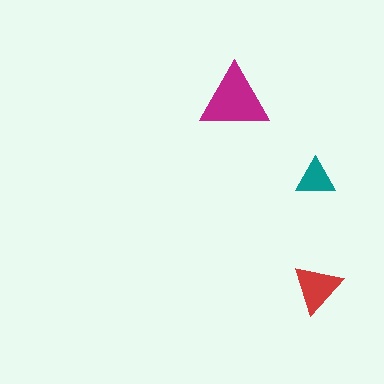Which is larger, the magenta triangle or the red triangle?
The magenta one.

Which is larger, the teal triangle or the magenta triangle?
The magenta one.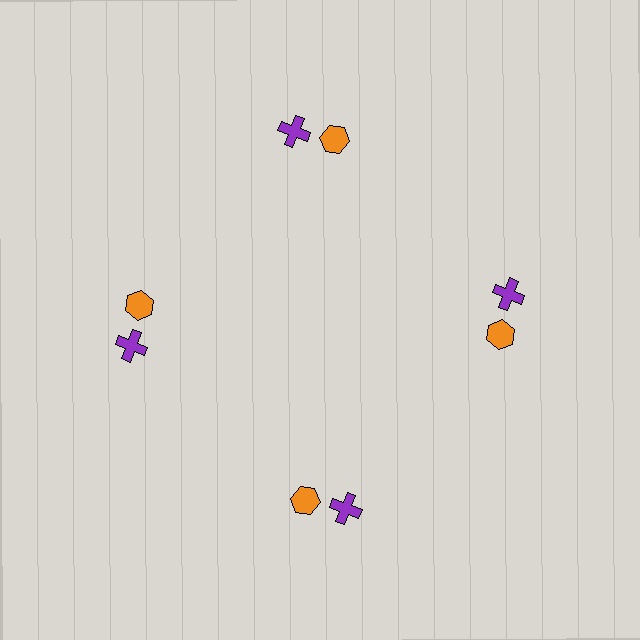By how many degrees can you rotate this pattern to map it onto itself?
The pattern maps onto itself every 90 degrees of rotation.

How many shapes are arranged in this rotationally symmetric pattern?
There are 8 shapes, arranged in 4 groups of 2.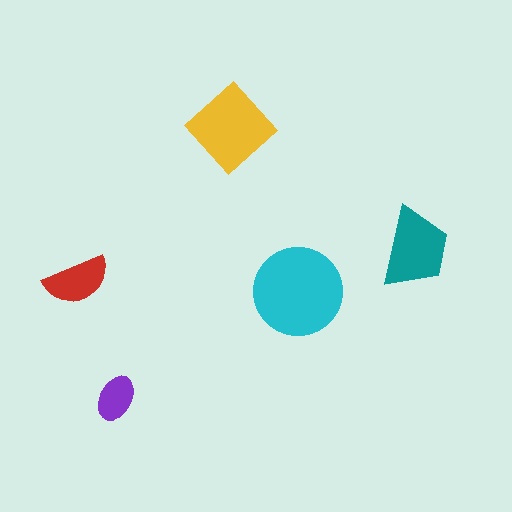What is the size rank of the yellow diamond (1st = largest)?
2nd.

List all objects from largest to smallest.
The cyan circle, the yellow diamond, the teal trapezoid, the red semicircle, the purple ellipse.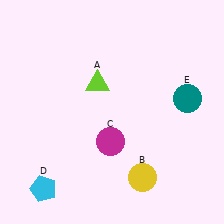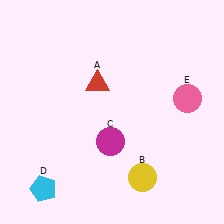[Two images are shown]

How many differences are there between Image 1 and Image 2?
There are 2 differences between the two images.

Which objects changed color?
A changed from lime to red. E changed from teal to pink.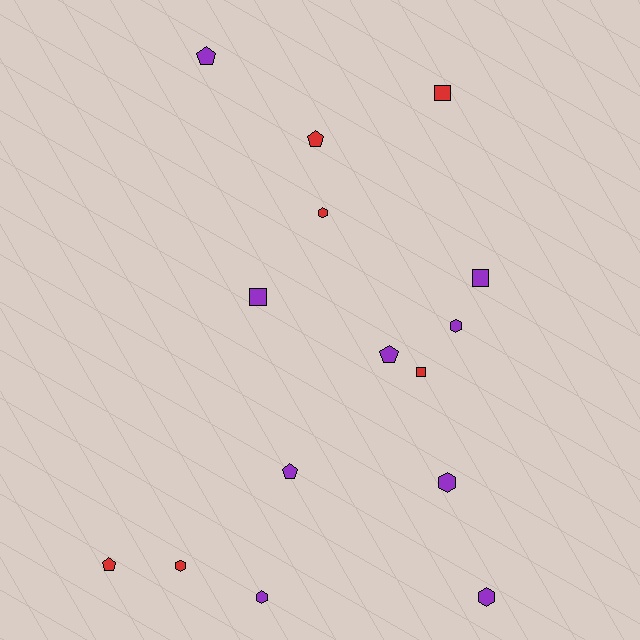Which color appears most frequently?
Purple, with 9 objects.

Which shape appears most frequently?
Hexagon, with 6 objects.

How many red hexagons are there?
There are 2 red hexagons.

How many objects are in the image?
There are 15 objects.